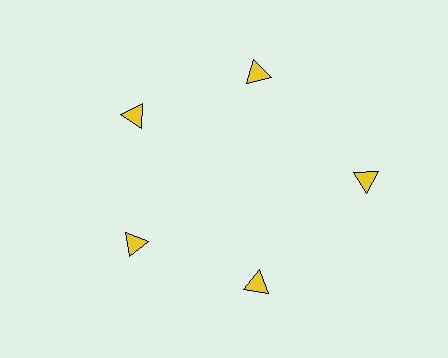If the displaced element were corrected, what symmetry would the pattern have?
It would have 5-fold rotational symmetry — the pattern would map onto itself every 72 degrees.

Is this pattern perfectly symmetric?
No. The 5 yellow triangles are arranged in a ring, but one element near the 3 o'clock position is pushed outward from the center, breaking the 5-fold rotational symmetry.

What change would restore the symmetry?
The symmetry would be restored by moving it inward, back onto the ring so that all 5 triangles sit at equal angles and equal distance from the center.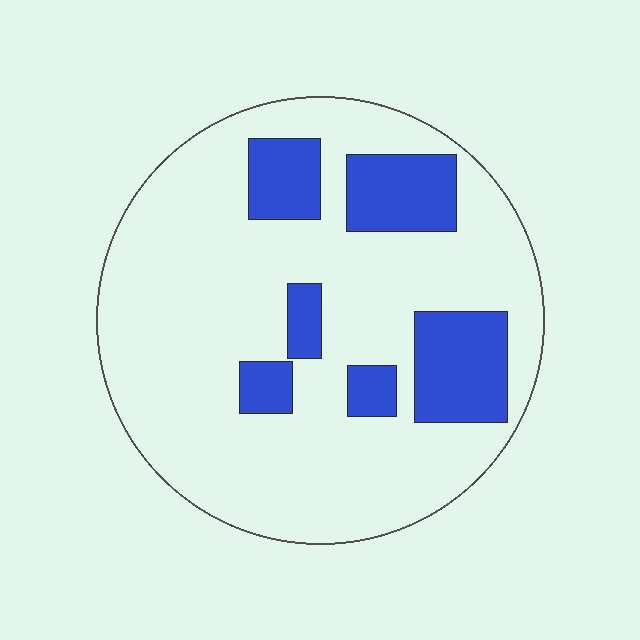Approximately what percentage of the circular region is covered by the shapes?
Approximately 20%.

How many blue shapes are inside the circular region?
6.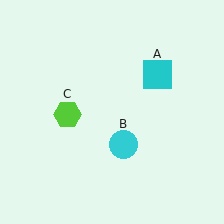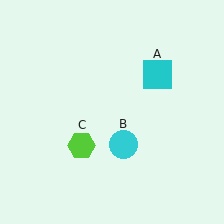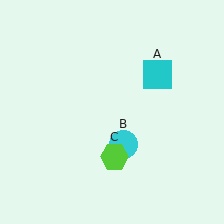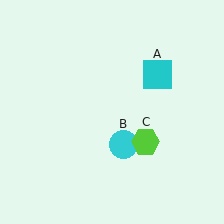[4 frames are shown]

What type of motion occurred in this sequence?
The lime hexagon (object C) rotated counterclockwise around the center of the scene.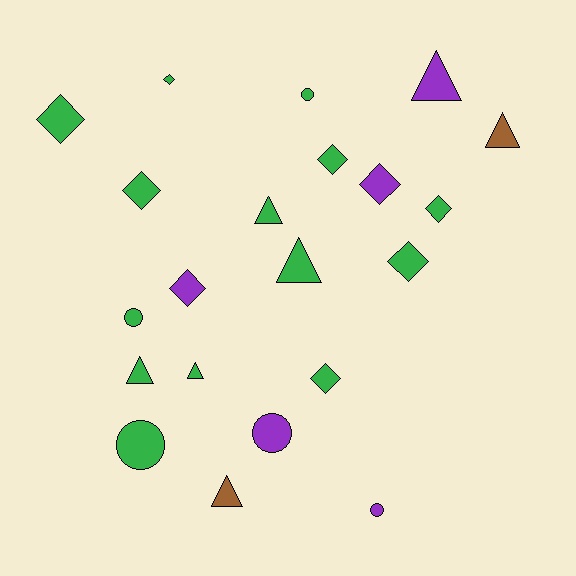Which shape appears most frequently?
Diamond, with 9 objects.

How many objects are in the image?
There are 21 objects.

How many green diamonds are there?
There are 7 green diamonds.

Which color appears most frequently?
Green, with 14 objects.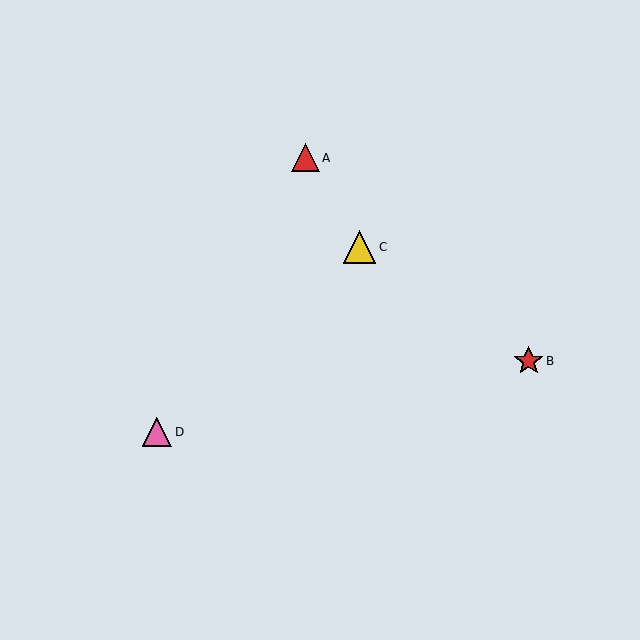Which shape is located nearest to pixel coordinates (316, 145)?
The red triangle (labeled A) at (305, 158) is nearest to that location.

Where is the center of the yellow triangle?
The center of the yellow triangle is at (360, 247).